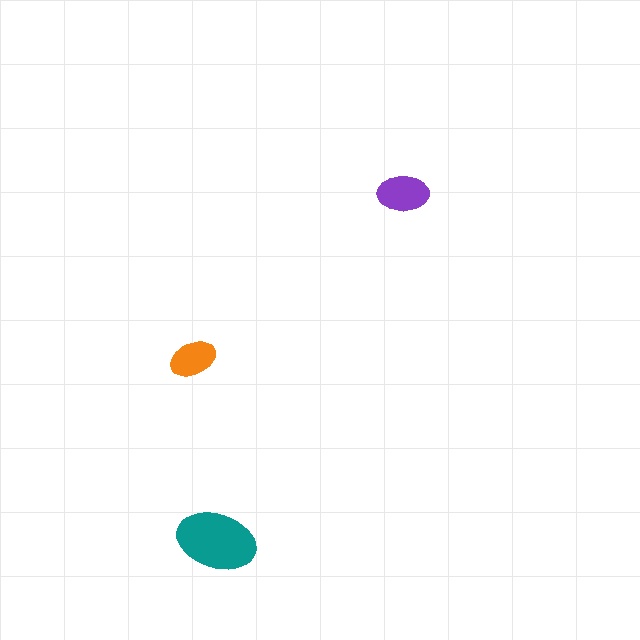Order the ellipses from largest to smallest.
the teal one, the purple one, the orange one.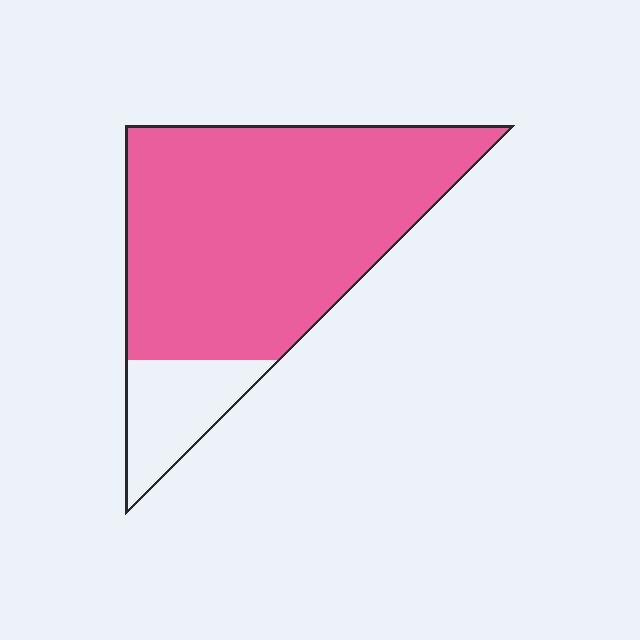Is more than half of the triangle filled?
Yes.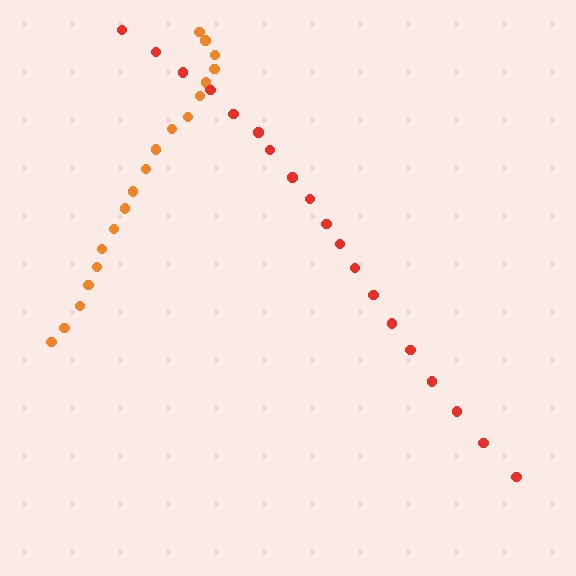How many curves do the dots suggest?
There are 2 distinct paths.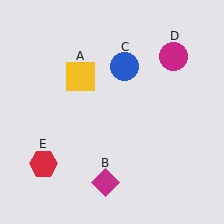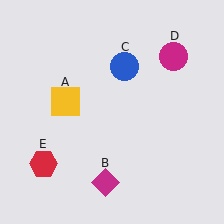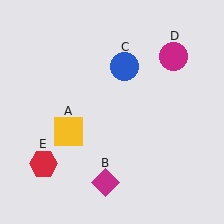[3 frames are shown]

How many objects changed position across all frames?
1 object changed position: yellow square (object A).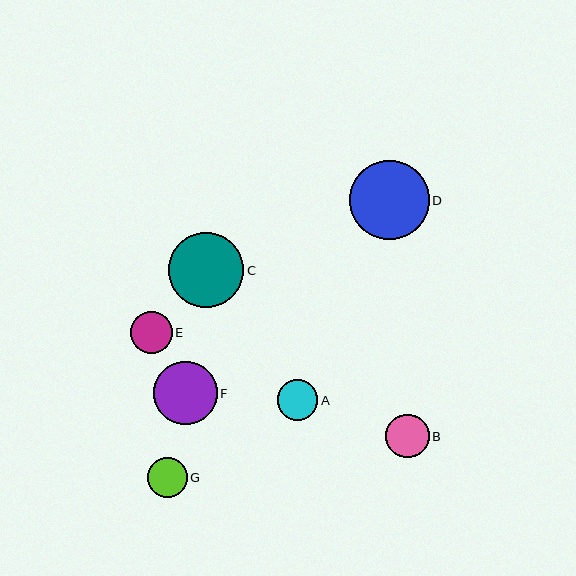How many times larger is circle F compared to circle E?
Circle F is approximately 1.5 times the size of circle E.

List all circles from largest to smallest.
From largest to smallest: D, C, F, B, E, A, G.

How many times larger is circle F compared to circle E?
Circle F is approximately 1.5 times the size of circle E.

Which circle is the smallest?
Circle G is the smallest with a size of approximately 40 pixels.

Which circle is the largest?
Circle D is the largest with a size of approximately 80 pixels.